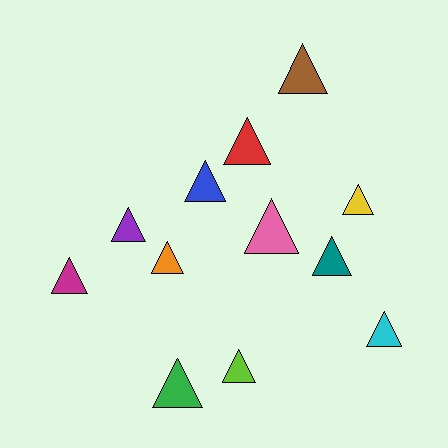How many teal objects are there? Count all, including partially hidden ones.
There is 1 teal object.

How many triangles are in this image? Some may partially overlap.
There are 12 triangles.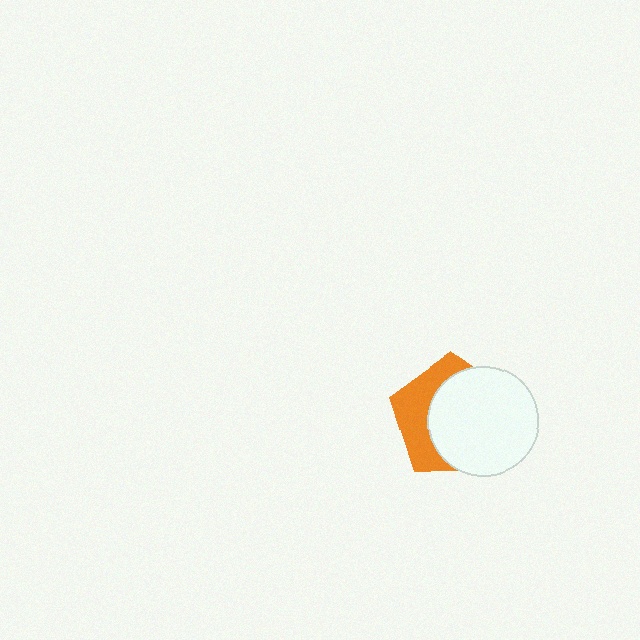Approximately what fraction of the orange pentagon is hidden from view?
Roughly 63% of the orange pentagon is hidden behind the white circle.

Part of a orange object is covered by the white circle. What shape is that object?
It is a pentagon.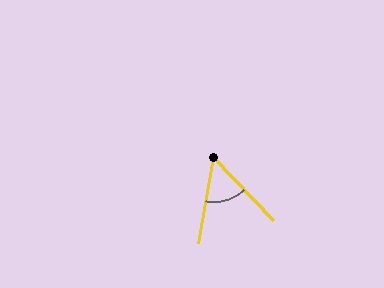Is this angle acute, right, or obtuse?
It is acute.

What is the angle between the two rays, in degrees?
Approximately 54 degrees.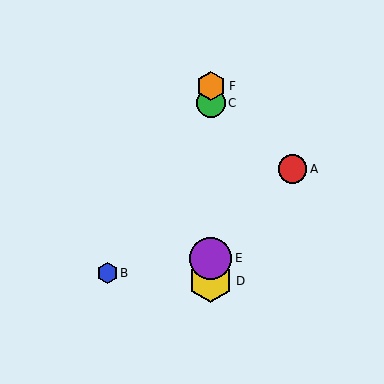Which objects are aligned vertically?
Objects C, D, E, F are aligned vertically.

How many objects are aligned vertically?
4 objects (C, D, E, F) are aligned vertically.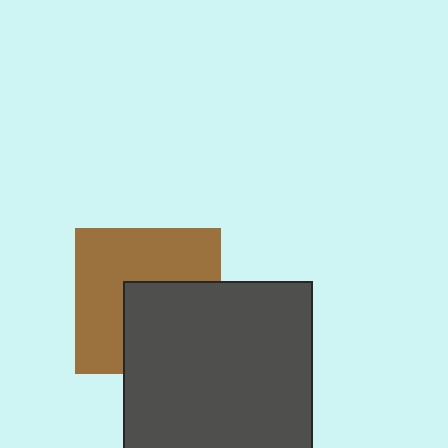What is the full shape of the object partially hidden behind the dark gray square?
The partially hidden object is a brown square.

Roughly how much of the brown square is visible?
About half of it is visible (roughly 58%).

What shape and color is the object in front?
The object in front is a dark gray square.